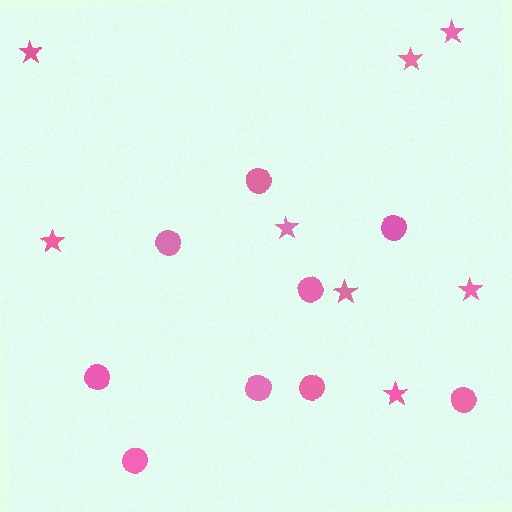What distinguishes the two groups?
There are 2 groups: one group of circles (9) and one group of stars (8).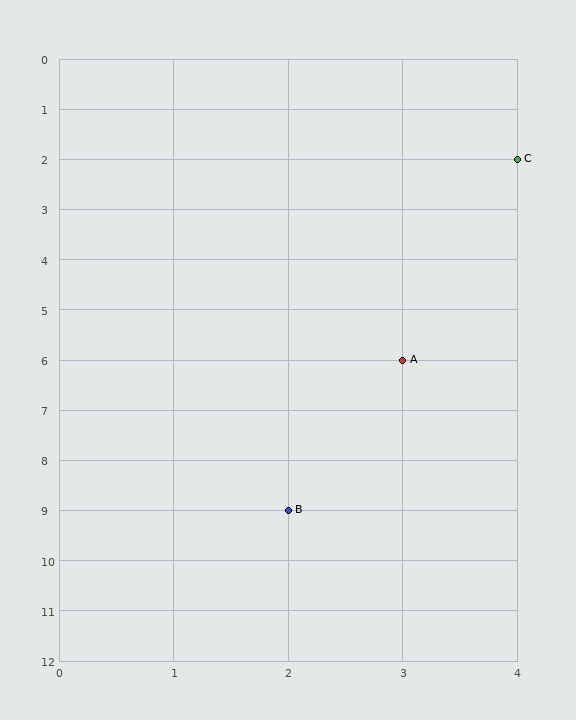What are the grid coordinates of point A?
Point A is at grid coordinates (3, 6).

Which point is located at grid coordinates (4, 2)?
Point C is at (4, 2).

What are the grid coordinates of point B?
Point B is at grid coordinates (2, 9).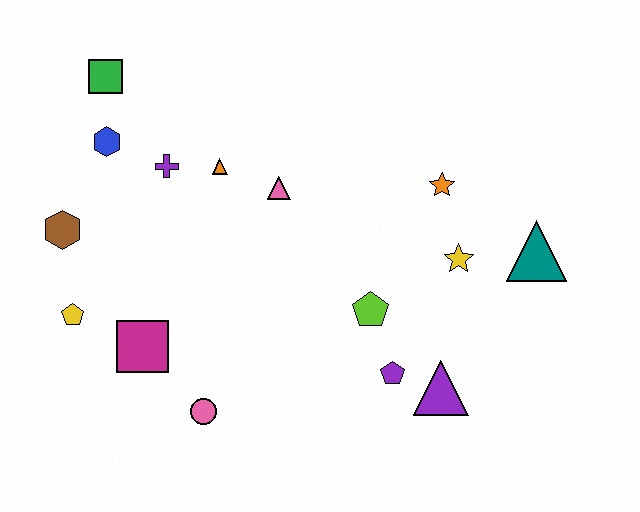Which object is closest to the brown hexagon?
The yellow pentagon is closest to the brown hexagon.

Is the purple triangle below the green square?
Yes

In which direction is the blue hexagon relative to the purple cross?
The blue hexagon is to the left of the purple cross.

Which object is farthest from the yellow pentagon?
The teal triangle is farthest from the yellow pentagon.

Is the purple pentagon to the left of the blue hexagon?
No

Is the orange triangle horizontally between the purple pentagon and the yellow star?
No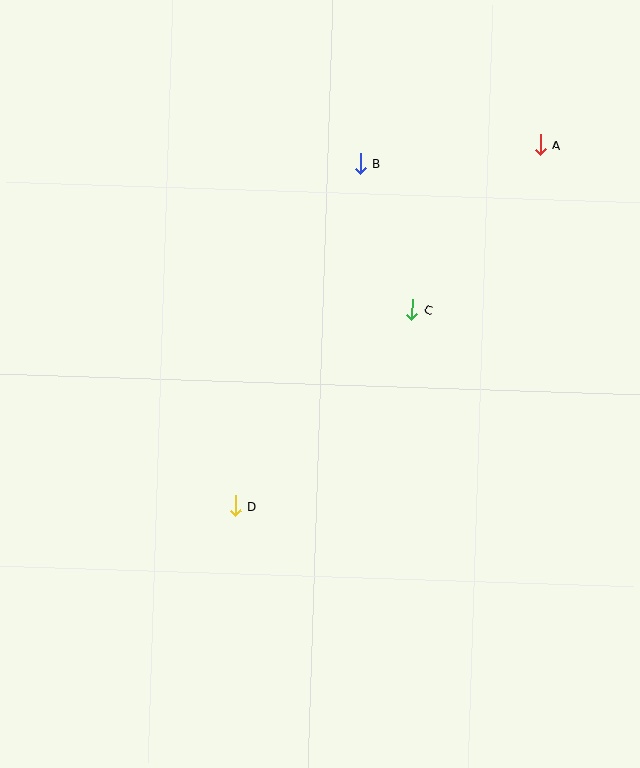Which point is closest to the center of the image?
Point C at (412, 310) is closest to the center.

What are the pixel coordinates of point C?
Point C is at (412, 310).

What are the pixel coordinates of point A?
Point A is at (540, 145).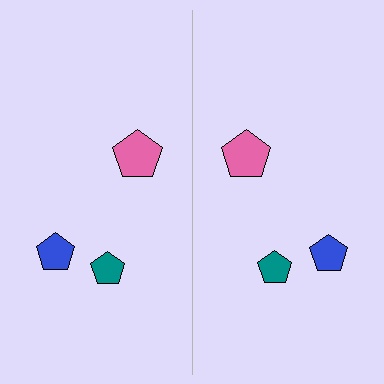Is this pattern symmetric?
Yes, this pattern has bilateral (reflection) symmetry.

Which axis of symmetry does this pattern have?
The pattern has a vertical axis of symmetry running through the center of the image.